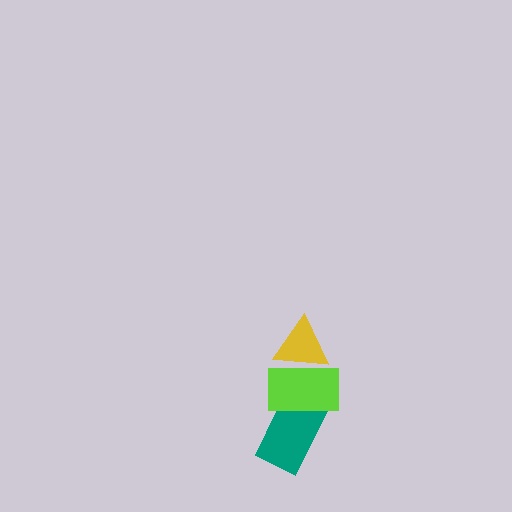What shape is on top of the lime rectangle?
The yellow triangle is on top of the lime rectangle.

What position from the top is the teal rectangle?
The teal rectangle is 3rd from the top.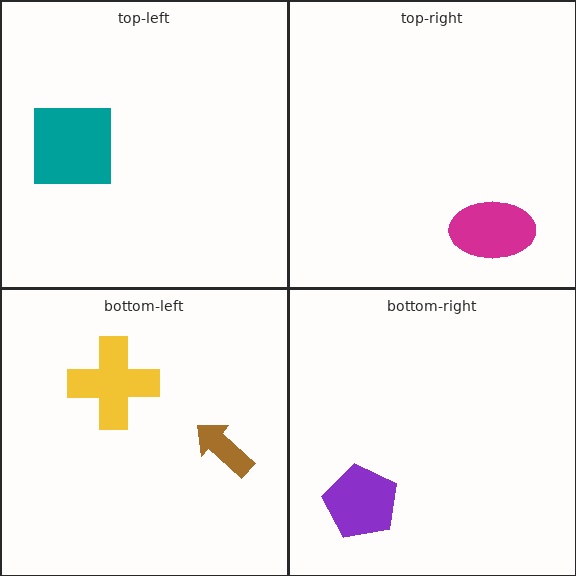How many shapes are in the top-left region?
1.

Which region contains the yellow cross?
The bottom-left region.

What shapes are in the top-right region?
The magenta ellipse.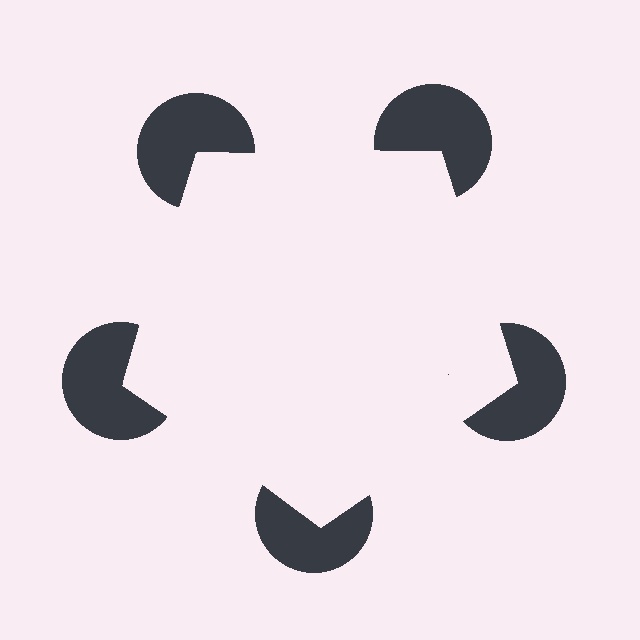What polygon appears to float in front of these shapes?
An illusory pentagon — its edges are inferred from the aligned wedge cuts in the pac-man discs, not physically drawn.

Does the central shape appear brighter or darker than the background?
It typically appears slightly brighter than the background, even though no actual brightness change is drawn.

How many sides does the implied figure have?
5 sides.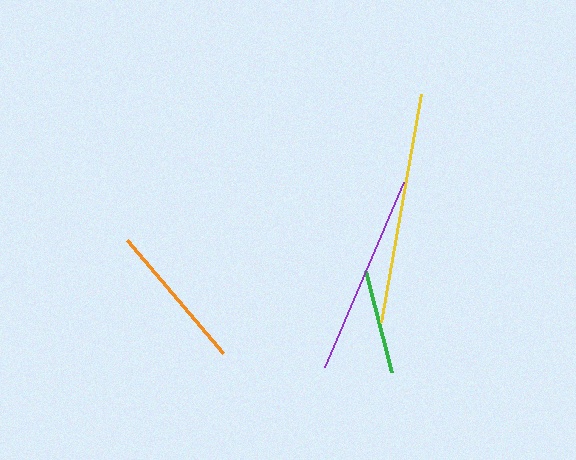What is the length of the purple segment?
The purple segment is approximately 202 pixels long.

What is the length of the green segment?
The green segment is approximately 104 pixels long.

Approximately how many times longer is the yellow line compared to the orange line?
The yellow line is approximately 1.6 times the length of the orange line.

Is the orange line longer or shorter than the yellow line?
The yellow line is longer than the orange line.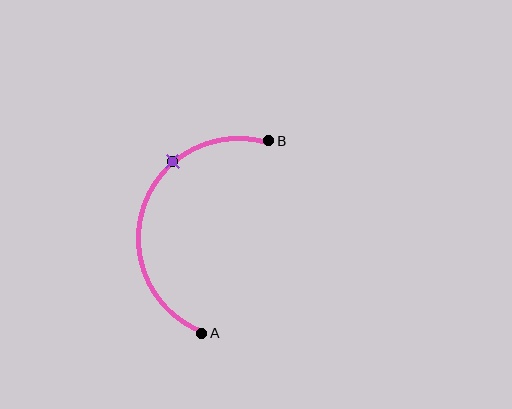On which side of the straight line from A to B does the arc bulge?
The arc bulges to the left of the straight line connecting A and B.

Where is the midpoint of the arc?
The arc midpoint is the point on the curve farthest from the straight line joining A and B. It sits to the left of that line.